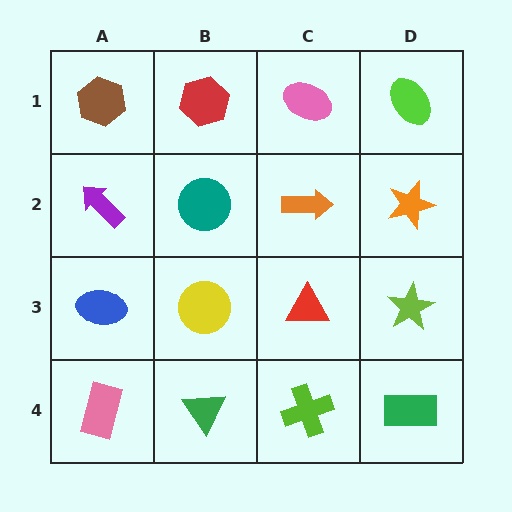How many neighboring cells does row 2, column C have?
4.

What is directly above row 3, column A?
A purple arrow.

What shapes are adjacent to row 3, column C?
An orange arrow (row 2, column C), a lime cross (row 4, column C), a yellow circle (row 3, column B), a lime star (row 3, column D).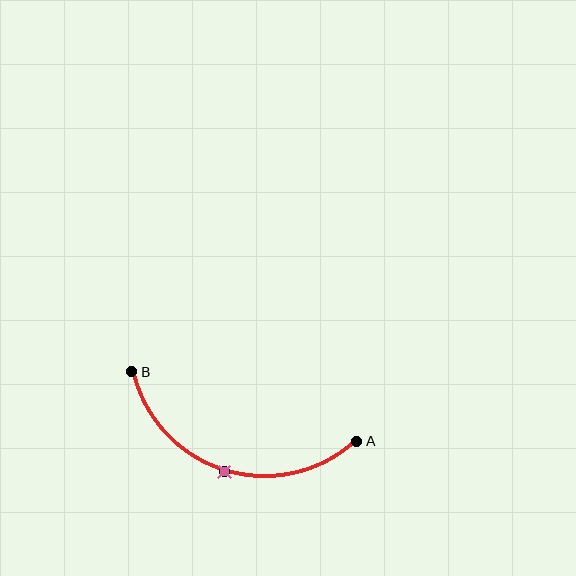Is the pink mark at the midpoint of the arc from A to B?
Yes. The pink mark lies on the arc at equal arc-length from both A and B — it is the arc midpoint.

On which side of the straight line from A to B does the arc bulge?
The arc bulges below the straight line connecting A and B.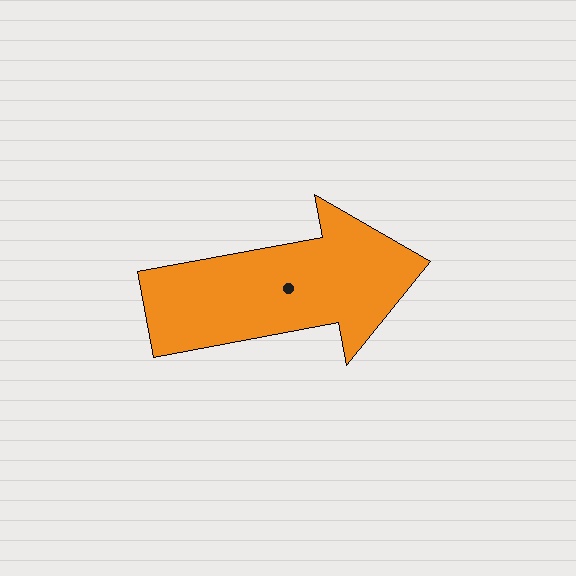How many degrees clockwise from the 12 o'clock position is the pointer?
Approximately 79 degrees.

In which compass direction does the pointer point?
East.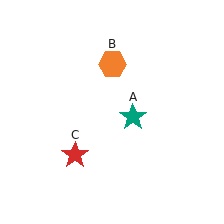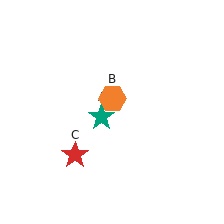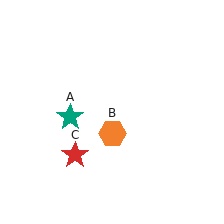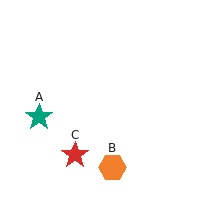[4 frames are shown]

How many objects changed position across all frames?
2 objects changed position: teal star (object A), orange hexagon (object B).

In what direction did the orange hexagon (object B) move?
The orange hexagon (object B) moved down.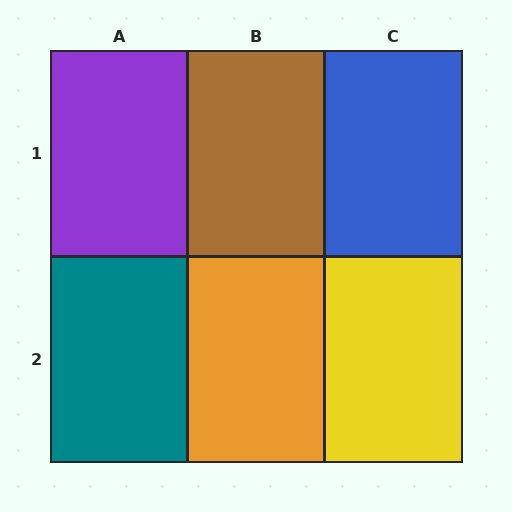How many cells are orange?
1 cell is orange.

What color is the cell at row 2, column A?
Teal.